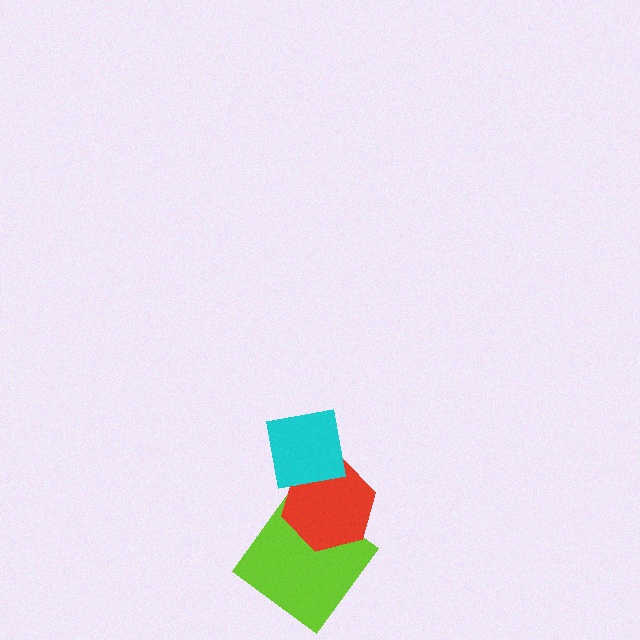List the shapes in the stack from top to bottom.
From top to bottom: the cyan square, the red hexagon, the lime diamond.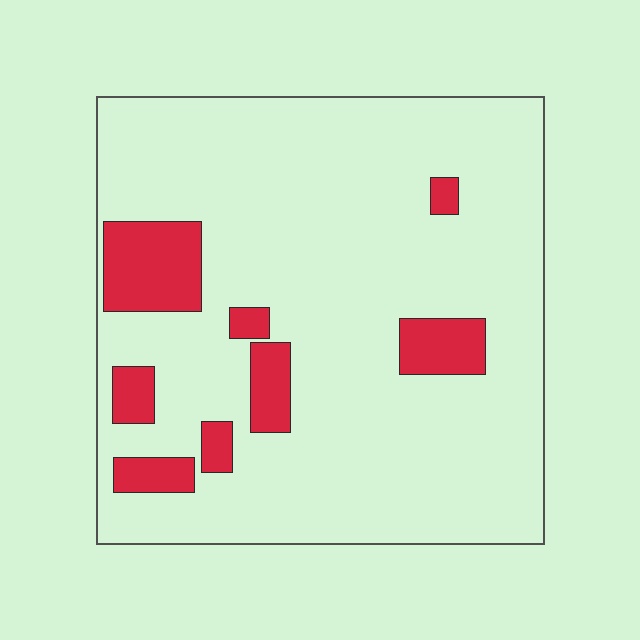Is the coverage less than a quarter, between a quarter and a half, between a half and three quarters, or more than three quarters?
Less than a quarter.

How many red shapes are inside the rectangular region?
8.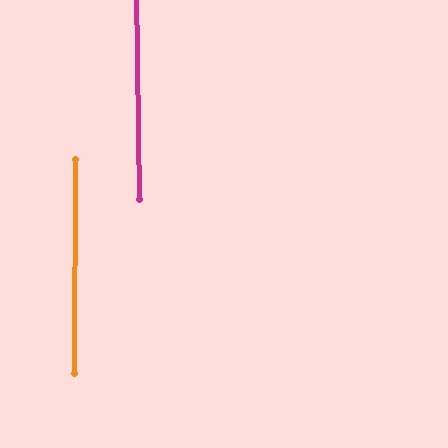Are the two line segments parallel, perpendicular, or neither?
Parallel — their directions differ by only 1.1°.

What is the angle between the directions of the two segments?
Approximately 1 degree.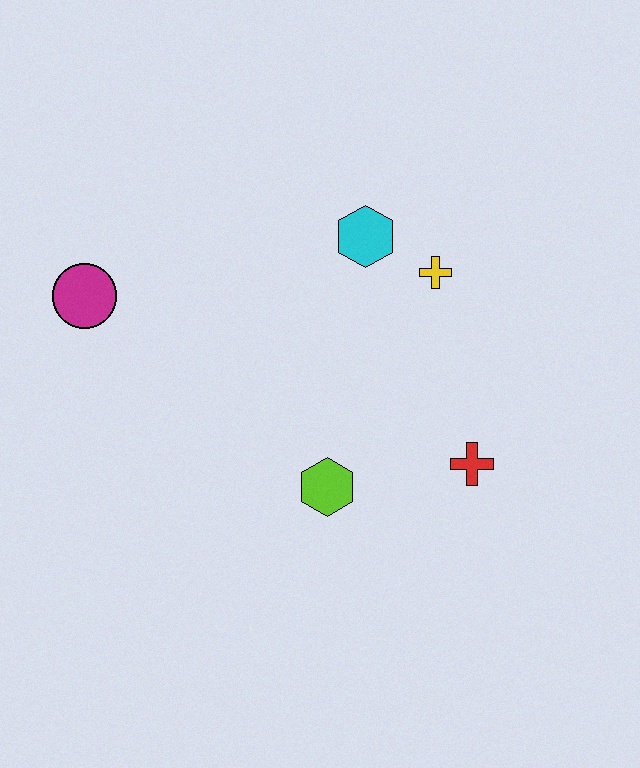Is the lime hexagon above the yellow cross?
No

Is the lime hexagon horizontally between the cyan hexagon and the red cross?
No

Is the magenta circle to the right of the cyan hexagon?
No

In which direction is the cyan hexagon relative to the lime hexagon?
The cyan hexagon is above the lime hexagon.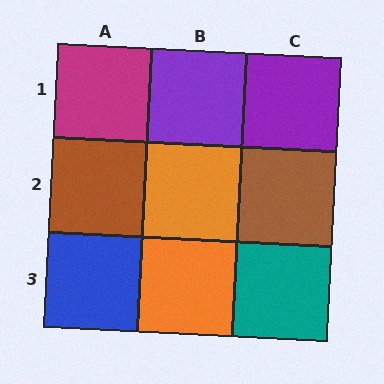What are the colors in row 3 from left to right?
Blue, orange, teal.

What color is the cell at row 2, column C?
Brown.